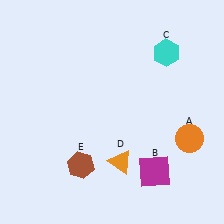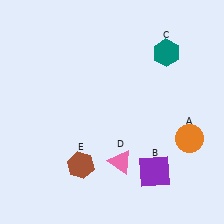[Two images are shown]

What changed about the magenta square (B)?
In Image 1, B is magenta. In Image 2, it changed to purple.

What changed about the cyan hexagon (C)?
In Image 1, C is cyan. In Image 2, it changed to teal.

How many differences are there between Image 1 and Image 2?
There are 3 differences between the two images.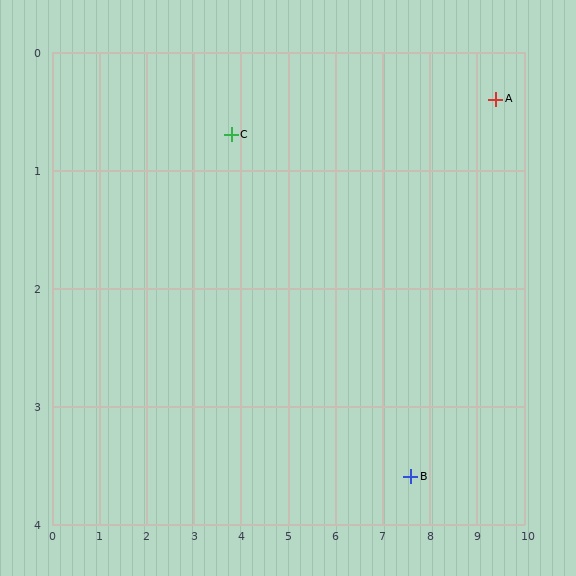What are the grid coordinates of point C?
Point C is at approximately (3.8, 0.7).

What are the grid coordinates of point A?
Point A is at approximately (9.4, 0.4).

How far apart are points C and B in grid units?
Points C and B are about 4.8 grid units apart.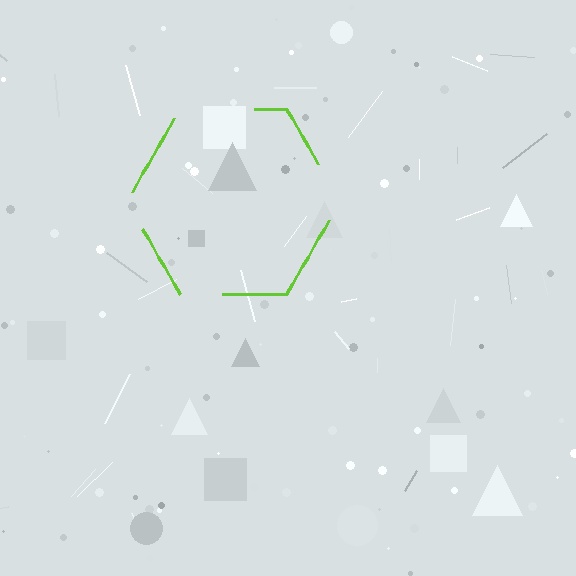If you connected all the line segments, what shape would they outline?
They would outline a hexagon.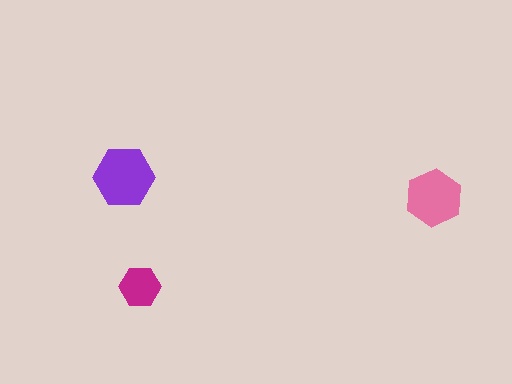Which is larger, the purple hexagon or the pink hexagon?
The purple one.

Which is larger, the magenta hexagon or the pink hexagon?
The pink one.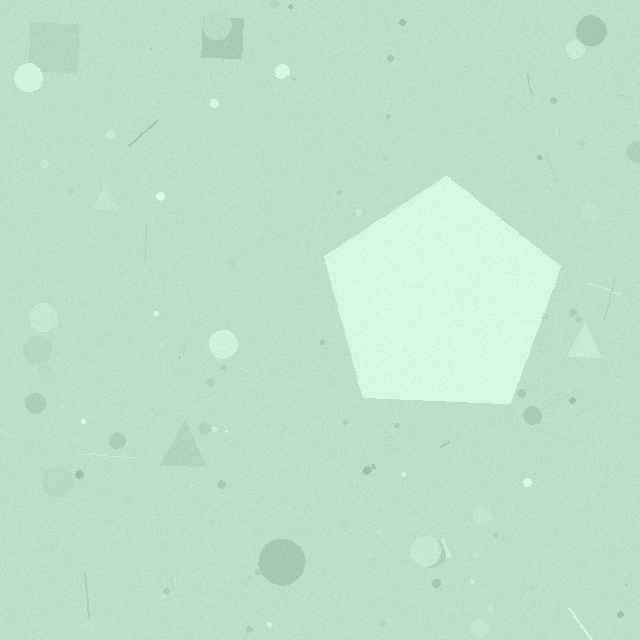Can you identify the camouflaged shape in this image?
The camouflaged shape is a pentagon.